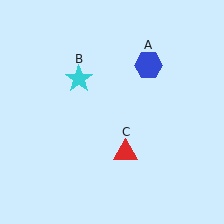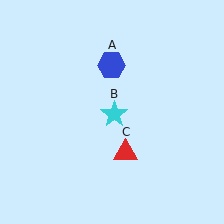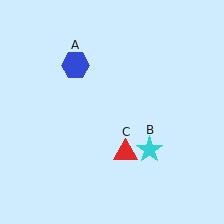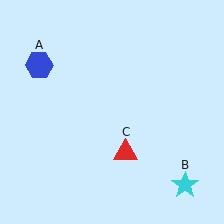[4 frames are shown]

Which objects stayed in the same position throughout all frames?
Red triangle (object C) remained stationary.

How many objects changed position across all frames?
2 objects changed position: blue hexagon (object A), cyan star (object B).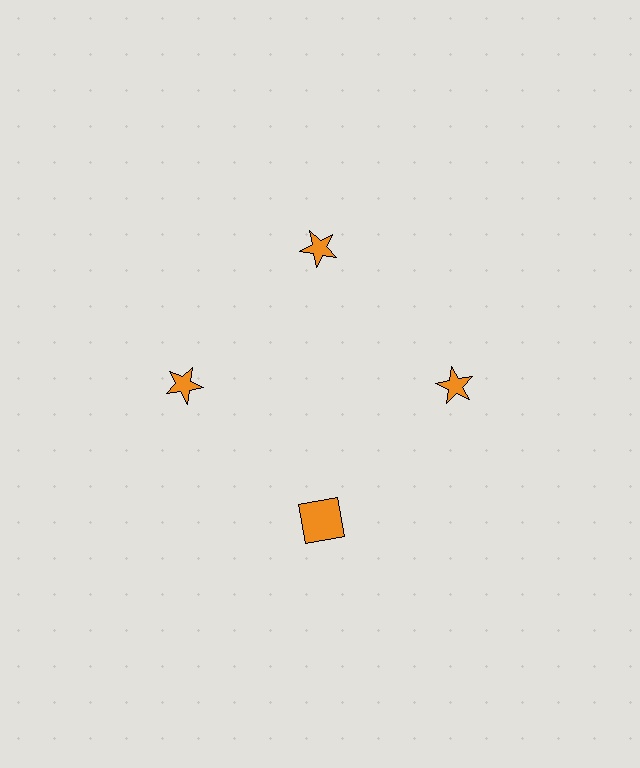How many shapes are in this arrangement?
There are 4 shapes arranged in a ring pattern.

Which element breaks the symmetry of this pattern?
The orange square at roughly the 6 o'clock position breaks the symmetry. All other shapes are orange stars.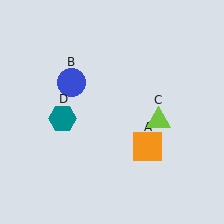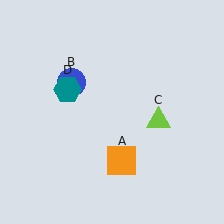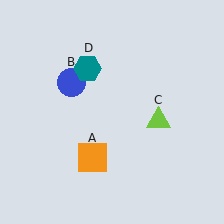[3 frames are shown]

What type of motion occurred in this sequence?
The orange square (object A), teal hexagon (object D) rotated clockwise around the center of the scene.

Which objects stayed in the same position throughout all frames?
Blue circle (object B) and lime triangle (object C) remained stationary.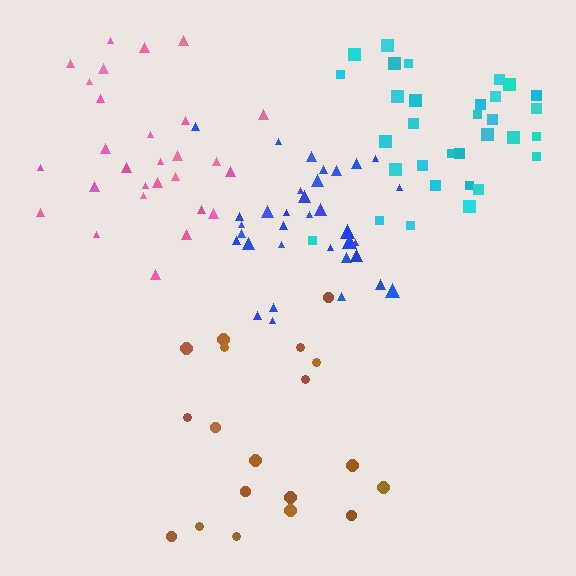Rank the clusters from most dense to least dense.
blue, cyan, pink, brown.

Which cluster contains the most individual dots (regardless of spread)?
Blue (34).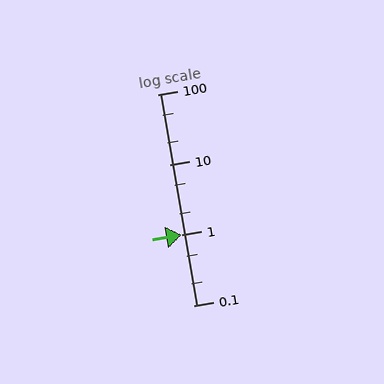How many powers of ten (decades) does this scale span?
The scale spans 3 decades, from 0.1 to 100.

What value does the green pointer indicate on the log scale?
The pointer indicates approximately 1.